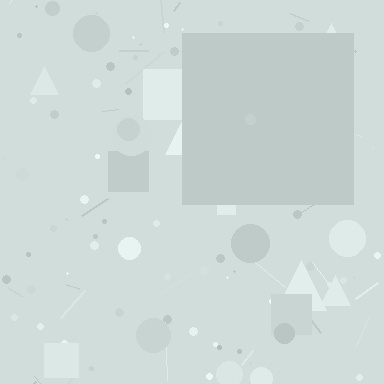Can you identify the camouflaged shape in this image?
The camouflaged shape is a square.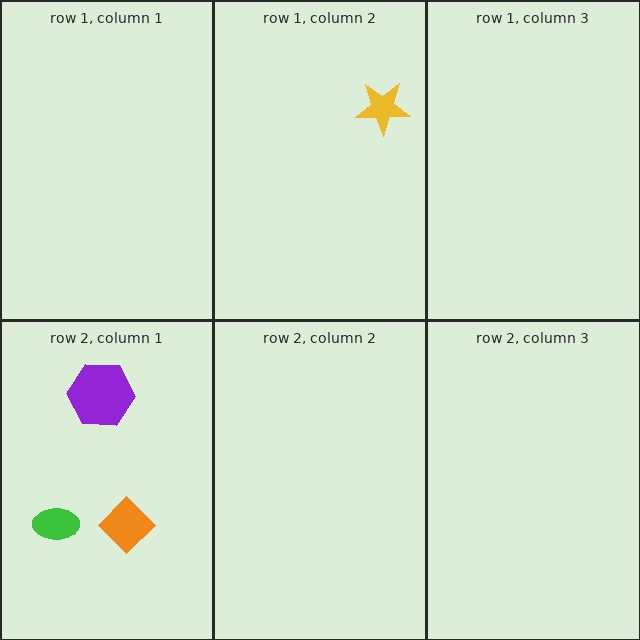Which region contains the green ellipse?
The row 2, column 1 region.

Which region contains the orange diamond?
The row 2, column 1 region.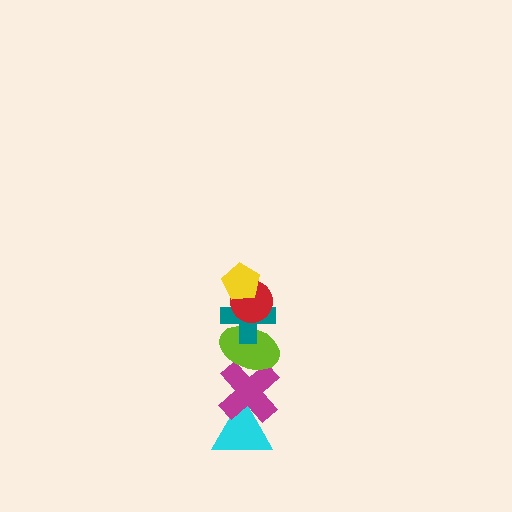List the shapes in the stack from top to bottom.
From top to bottom: the yellow pentagon, the red circle, the teal cross, the lime ellipse, the magenta cross, the cyan triangle.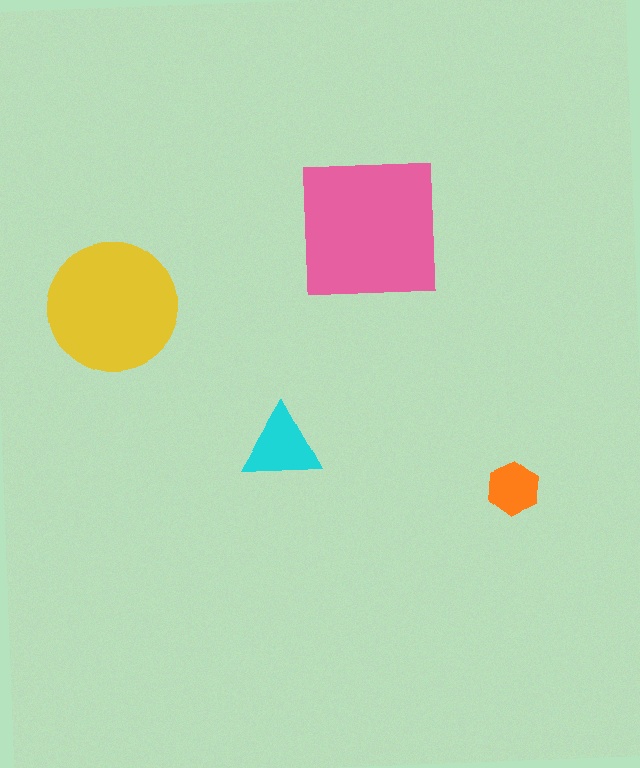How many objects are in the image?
There are 4 objects in the image.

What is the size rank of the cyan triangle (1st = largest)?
3rd.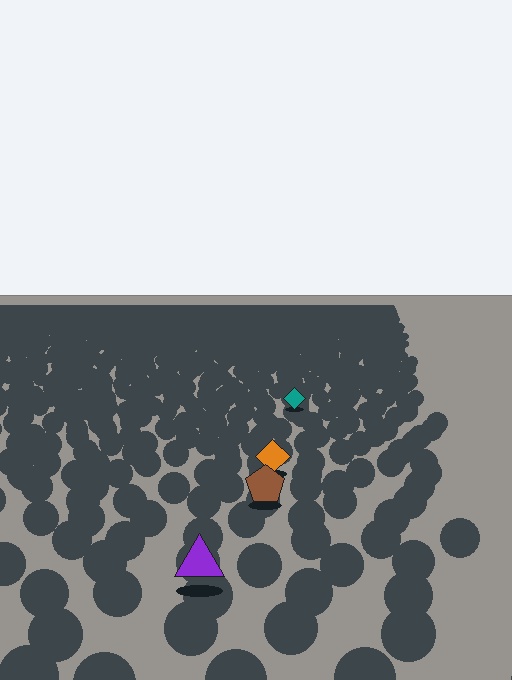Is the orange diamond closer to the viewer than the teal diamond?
Yes. The orange diamond is closer — you can tell from the texture gradient: the ground texture is coarser near it.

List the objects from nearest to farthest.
From nearest to farthest: the purple triangle, the brown pentagon, the orange diamond, the teal diamond.